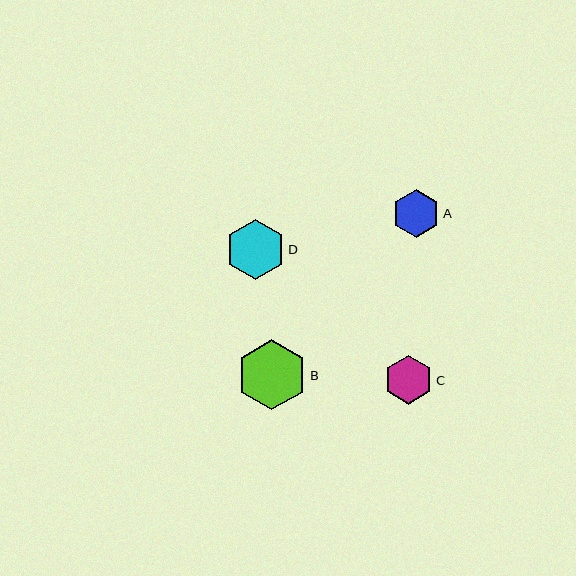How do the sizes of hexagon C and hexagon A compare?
Hexagon C and hexagon A are approximately the same size.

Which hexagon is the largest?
Hexagon B is the largest with a size of approximately 70 pixels.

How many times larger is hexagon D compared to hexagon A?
Hexagon D is approximately 1.3 times the size of hexagon A.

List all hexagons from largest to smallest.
From largest to smallest: B, D, C, A.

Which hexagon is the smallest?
Hexagon A is the smallest with a size of approximately 48 pixels.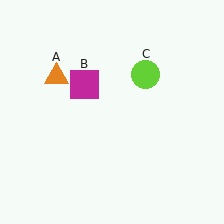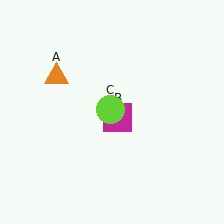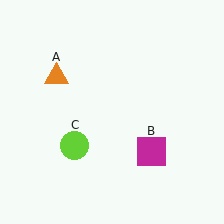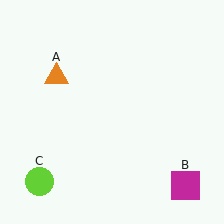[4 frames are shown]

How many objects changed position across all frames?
2 objects changed position: magenta square (object B), lime circle (object C).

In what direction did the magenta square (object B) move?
The magenta square (object B) moved down and to the right.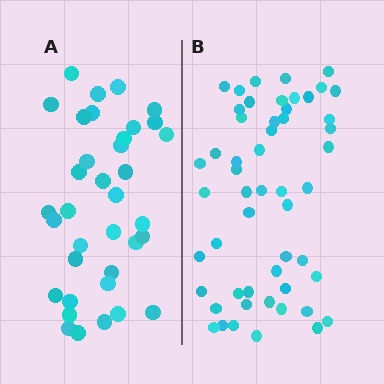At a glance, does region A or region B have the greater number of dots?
Region B (the right region) has more dots.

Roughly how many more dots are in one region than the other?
Region B has approximately 15 more dots than region A.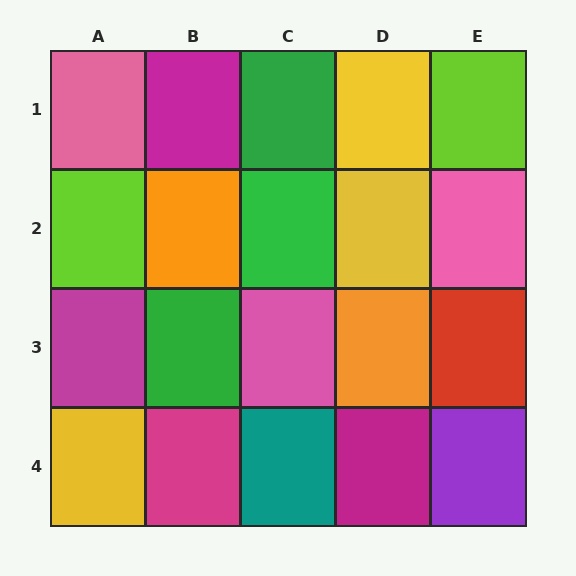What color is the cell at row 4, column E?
Purple.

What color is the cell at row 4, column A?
Yellow.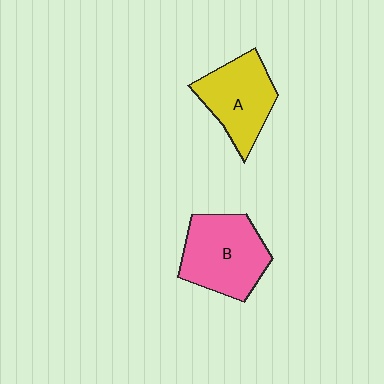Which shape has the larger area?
Shape B (pink).